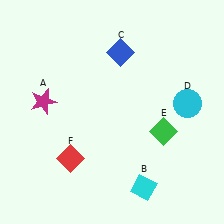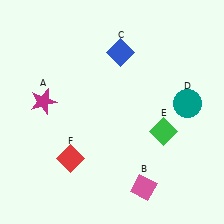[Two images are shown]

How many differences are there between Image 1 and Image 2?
There are 2 differences between the two images.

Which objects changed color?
B changed from cyan to pink. D changed from cyan to teal.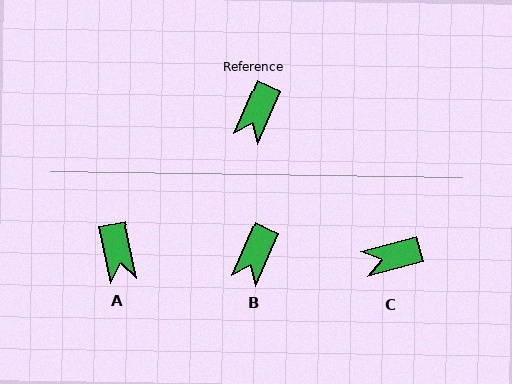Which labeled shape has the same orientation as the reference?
B.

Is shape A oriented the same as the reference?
No, it is off by about 36 degrees.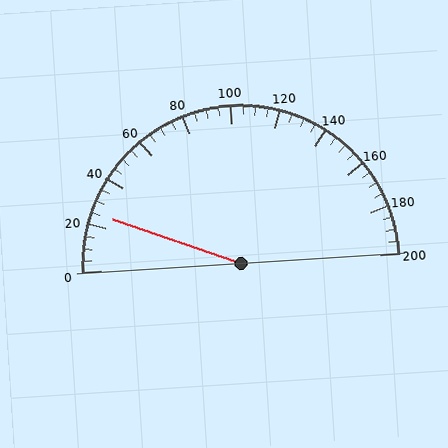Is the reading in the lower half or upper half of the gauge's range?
The reading is in the lower half of the range (0 to 200).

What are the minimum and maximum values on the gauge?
The gauge ranges from 0 to 200.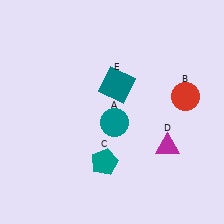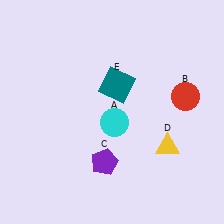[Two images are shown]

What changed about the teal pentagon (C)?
In Image 1, C is teal. In Image 2, it changed to purple.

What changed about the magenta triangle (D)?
In Image 1, D is magenta. In Image 2, it changed to yellow.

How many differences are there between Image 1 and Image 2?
There are 3 differences between the two images.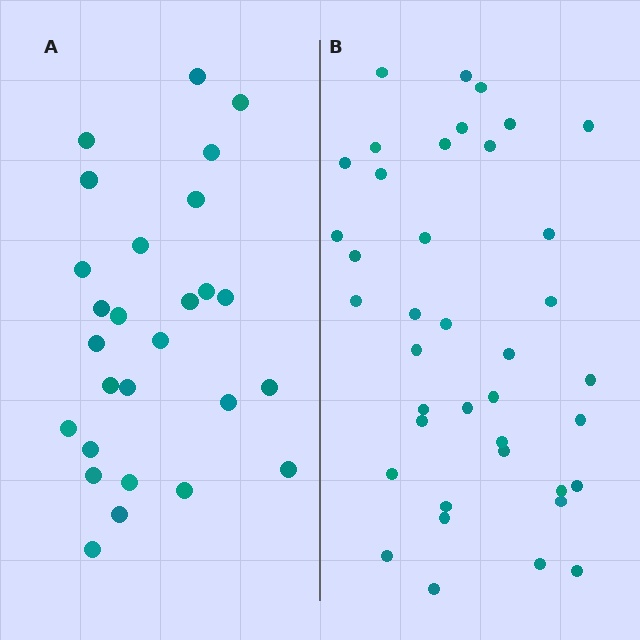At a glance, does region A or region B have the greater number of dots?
Region B (the right region) has more dots.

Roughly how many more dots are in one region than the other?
Region B has roughly 12 or so more dots than region A.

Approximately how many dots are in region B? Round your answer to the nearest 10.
About 40 dots. (The exact count is 39, which rounds to 40.)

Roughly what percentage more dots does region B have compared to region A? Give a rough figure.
About 45% more.